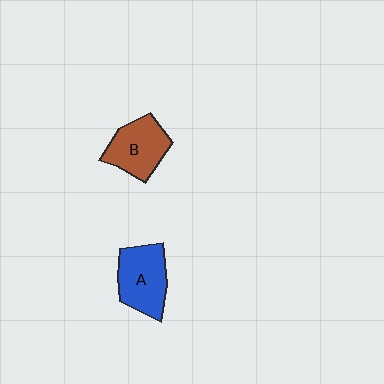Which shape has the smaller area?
Shape B (brown).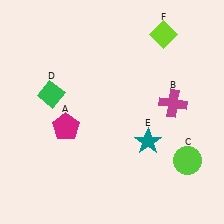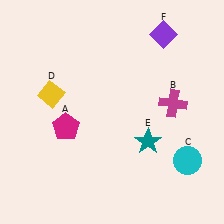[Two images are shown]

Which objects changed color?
C changed from lime to cyan. D changed from green to yellow. F changed from lime to purple.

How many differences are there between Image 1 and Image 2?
There are 3 differences between the two images.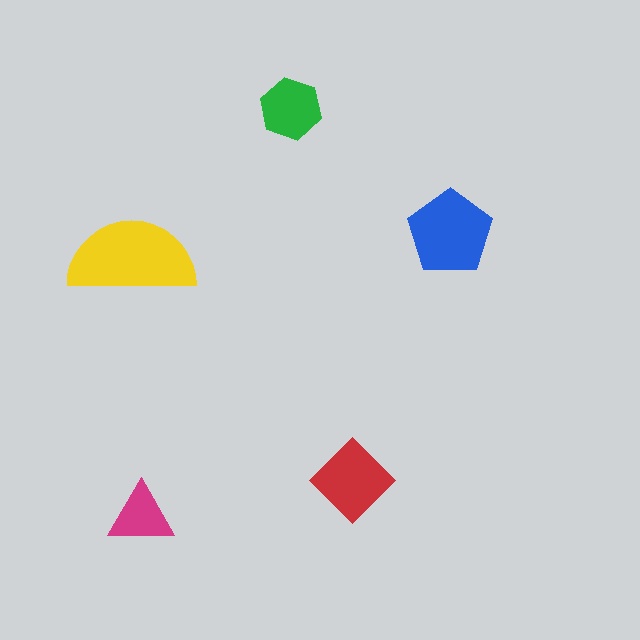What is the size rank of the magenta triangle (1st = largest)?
5th.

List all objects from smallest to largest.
The magenta triangle, the green hexagon, the red diamond, the blue pentagon, the yellow semicircle.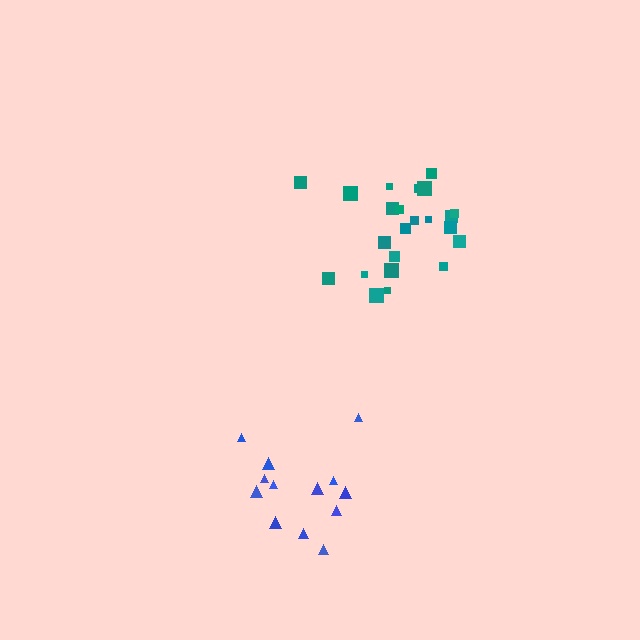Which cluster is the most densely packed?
Teal.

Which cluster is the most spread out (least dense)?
Blue.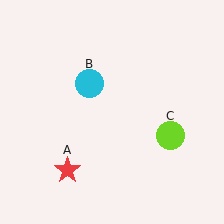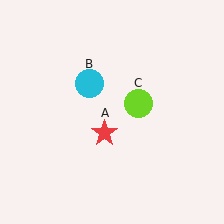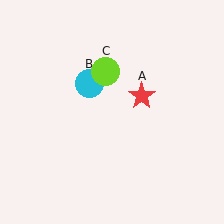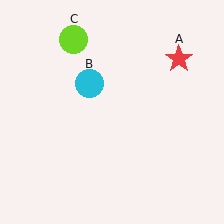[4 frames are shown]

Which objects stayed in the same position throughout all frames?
Cyan circle (object B) remained stationary.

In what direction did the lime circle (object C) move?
The lime circle (object C) moved up and to the left.